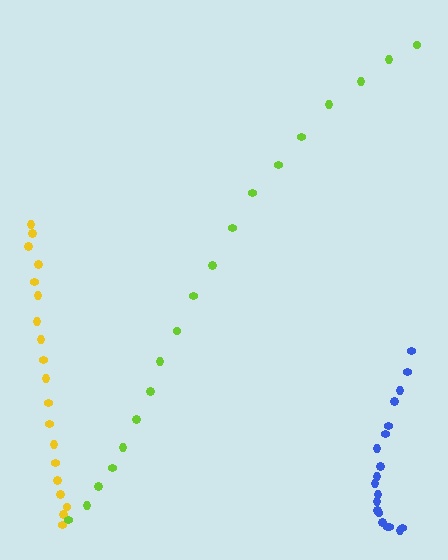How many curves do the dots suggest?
There are 3 distinct paths.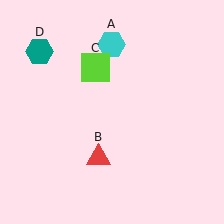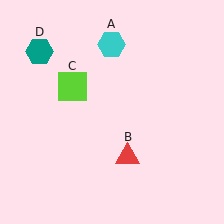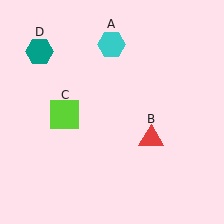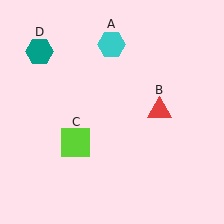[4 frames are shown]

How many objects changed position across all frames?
2 objects changed position: red triangle (object B), lime square (object C).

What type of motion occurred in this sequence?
The red triangle (object B), lime square (object C) rotated counterclockwise around the center of the scene.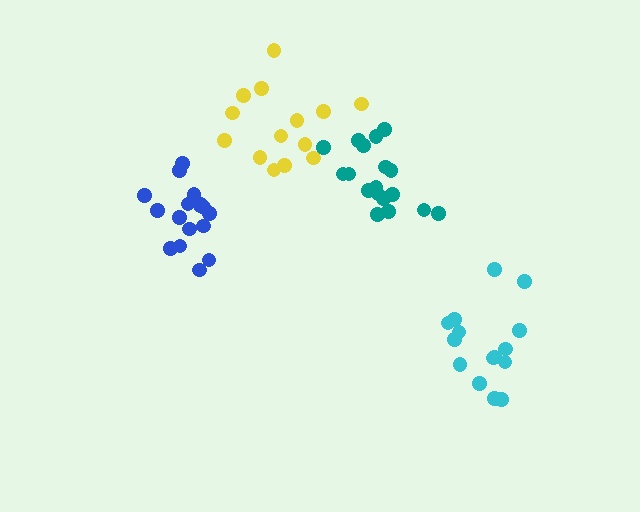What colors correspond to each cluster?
The clusters are colored: cyan, blue, teal, yellow.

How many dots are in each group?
Group 1: 15 dots, Group 2: 17 dots, Group 3: 18 dots, Group 4: 14 dots (64 total).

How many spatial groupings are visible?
There are 4 spatial groupings.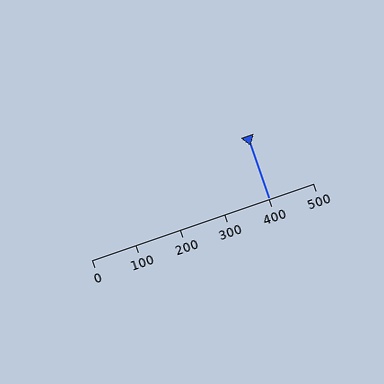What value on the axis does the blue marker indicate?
The marker indicates approximately 400.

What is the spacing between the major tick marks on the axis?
The major ticks are spaced 100 apart.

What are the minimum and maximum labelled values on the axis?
The axis runs from 0 to 500.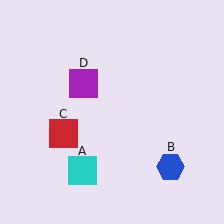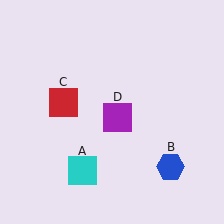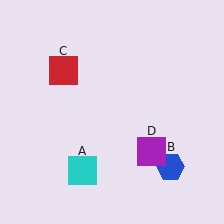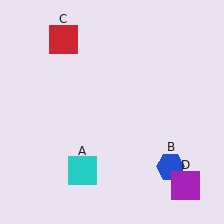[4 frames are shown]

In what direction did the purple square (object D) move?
The purple square (object D) moved down and to the right.